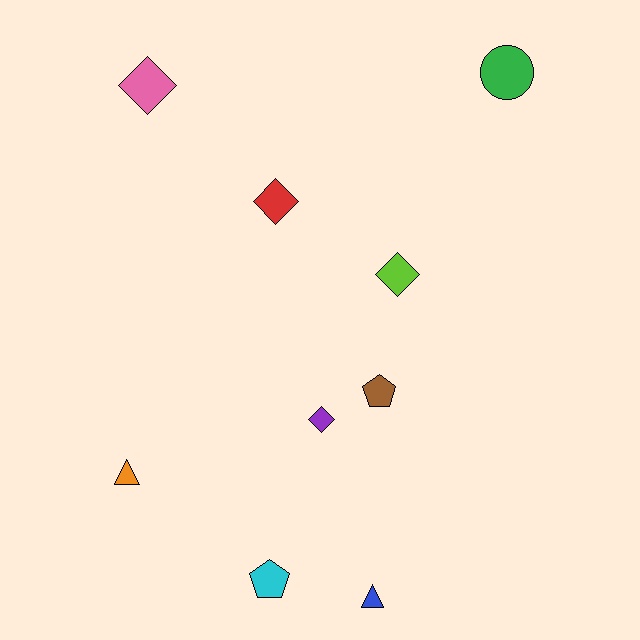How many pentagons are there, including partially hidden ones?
There are 2 pentagons.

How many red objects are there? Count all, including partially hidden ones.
There is 1 red object.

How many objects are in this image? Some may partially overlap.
There are 9 objects.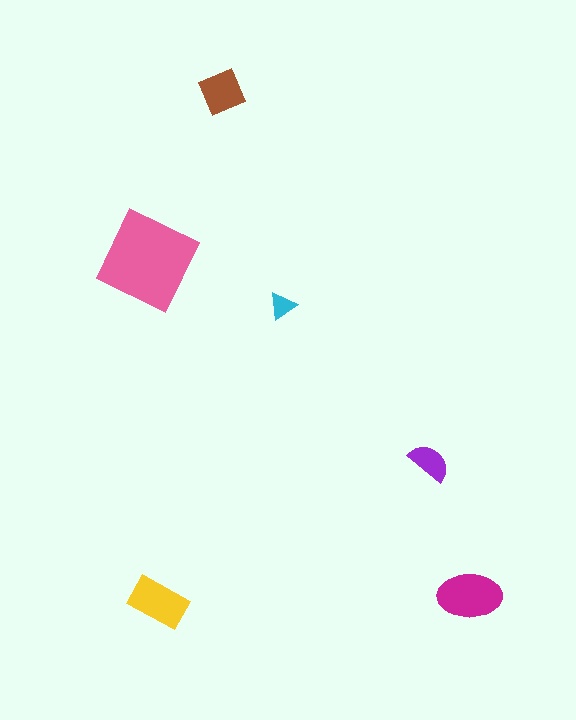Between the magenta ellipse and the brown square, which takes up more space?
The magenta ellipse.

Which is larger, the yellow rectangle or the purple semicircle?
The yellow rectangle.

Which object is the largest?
The pink diamond.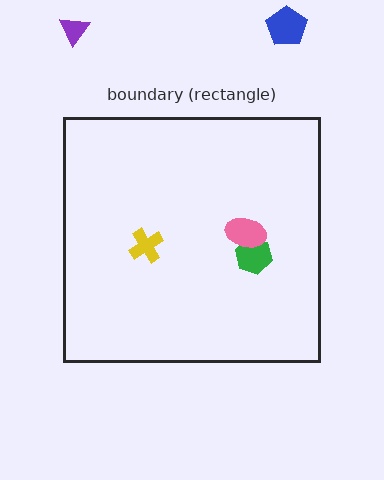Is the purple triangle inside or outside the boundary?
Outside.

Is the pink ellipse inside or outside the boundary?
Inside.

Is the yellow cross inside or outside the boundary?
Inside.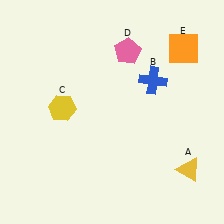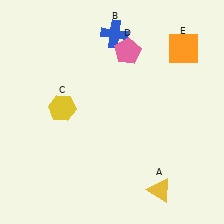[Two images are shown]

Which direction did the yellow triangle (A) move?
The yellow triangle (A) moved left.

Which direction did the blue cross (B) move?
The blue cross (B) moved up.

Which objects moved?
The objects that moved are: the yellow triangle (A), the blue cross (B).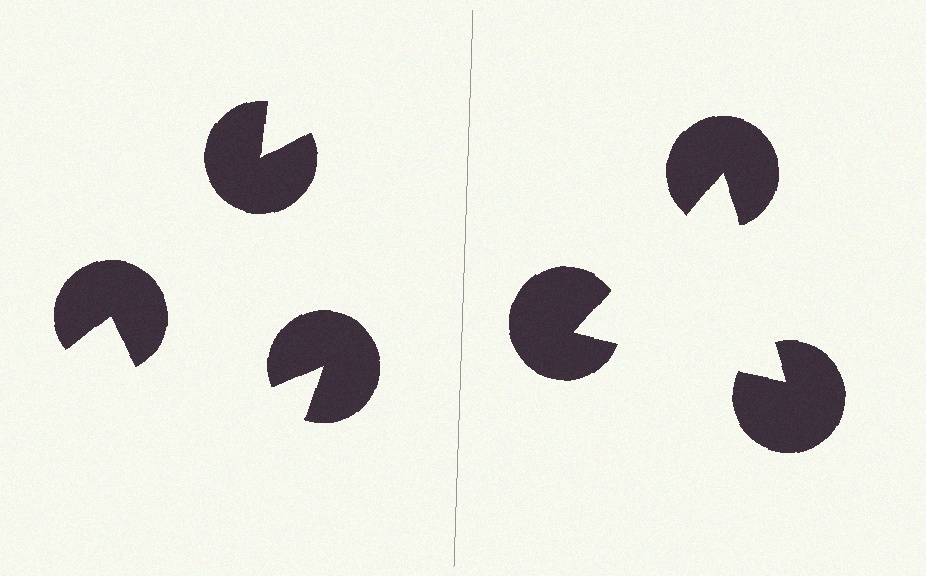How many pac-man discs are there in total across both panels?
6 — 3 on each side.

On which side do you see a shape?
An illusory triangle appears on the right side. On the left side the wedge cuts are rotated, so no coherent shape forms.